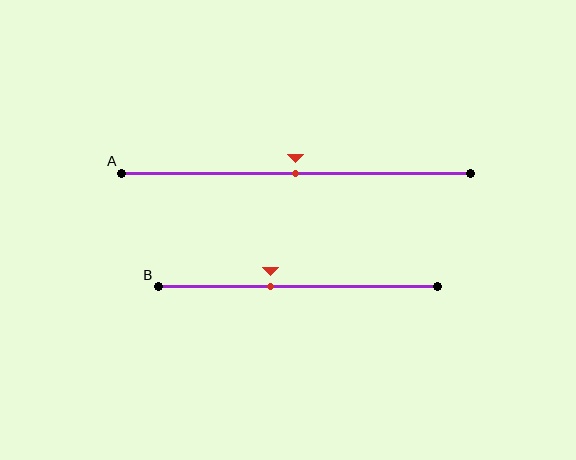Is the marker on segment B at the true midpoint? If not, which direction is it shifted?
No, the marker on segment B is shifted to the left by about 10% of the segment length.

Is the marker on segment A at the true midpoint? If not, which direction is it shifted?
Yes, the marker on segment A is at the true midpoint.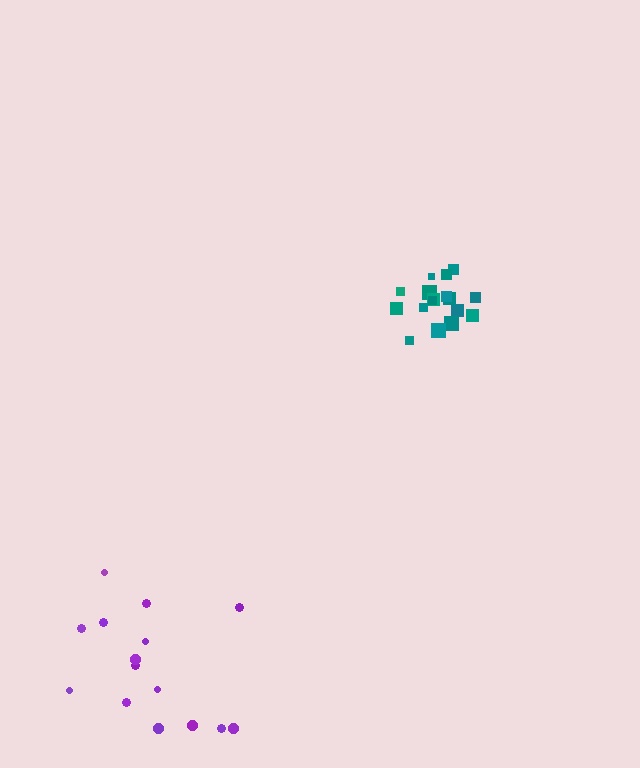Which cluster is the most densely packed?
Teal.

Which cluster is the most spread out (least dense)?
Purple.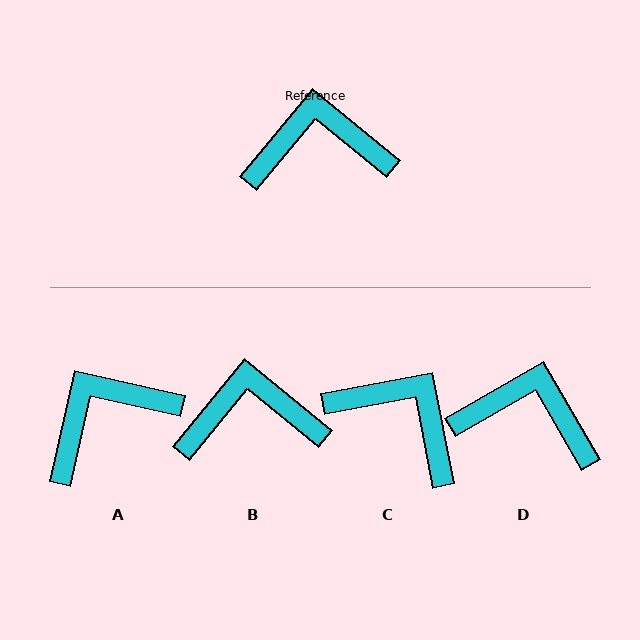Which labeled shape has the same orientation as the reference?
B.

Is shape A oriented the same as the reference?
No, it is off by about 27 degrees.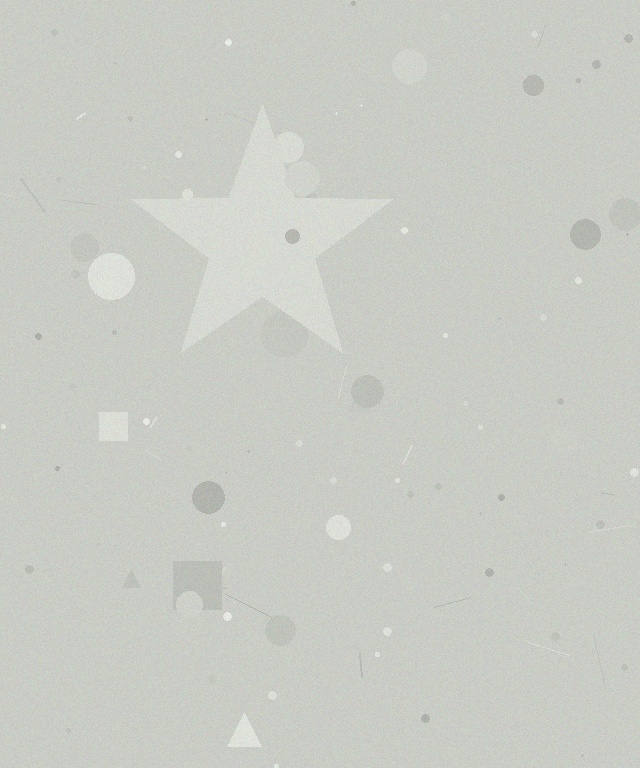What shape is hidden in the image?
A star is hidden in the image.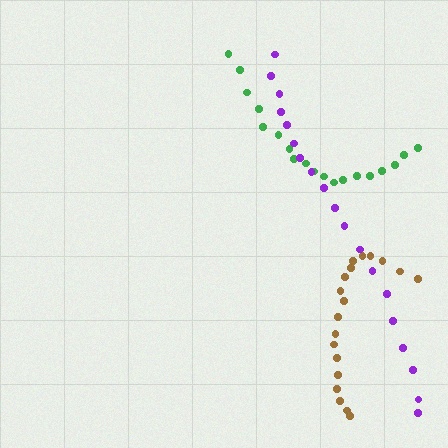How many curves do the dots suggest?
There are 3 distinct paths.